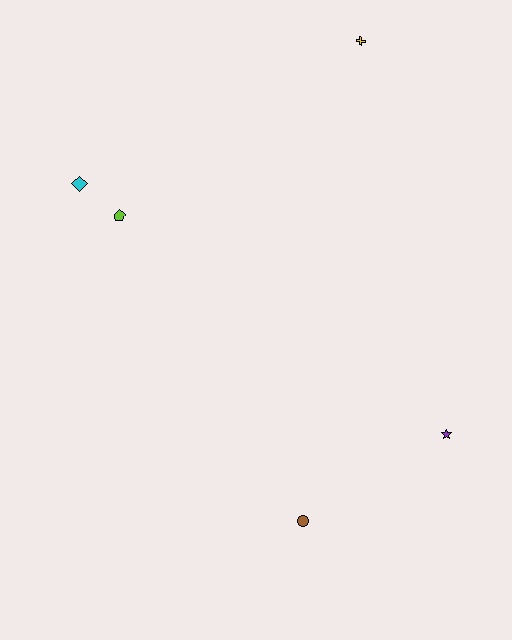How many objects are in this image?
There are 5 objects.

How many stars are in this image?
There is 1 star.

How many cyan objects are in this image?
There is 1 cyan object.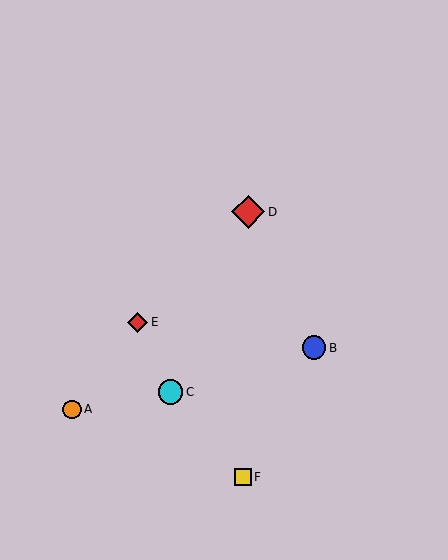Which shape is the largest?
The red diamond (labeled D) is the largest.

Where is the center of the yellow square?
The center of the yellow square is at (243, 477).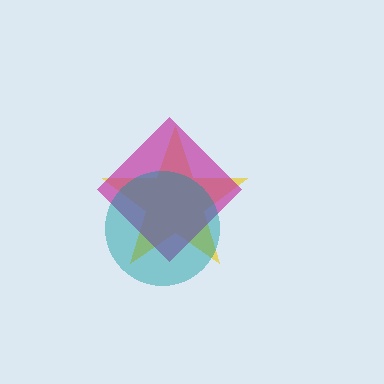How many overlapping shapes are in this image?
There are 3 overlapping shapes in the image.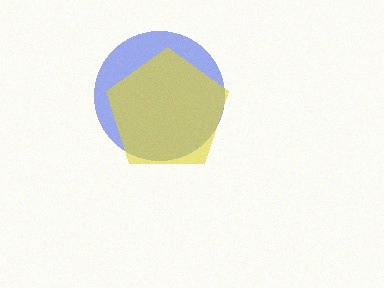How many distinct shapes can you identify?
There are 2 distinct shapes: a blue circle, a yellow pentagon.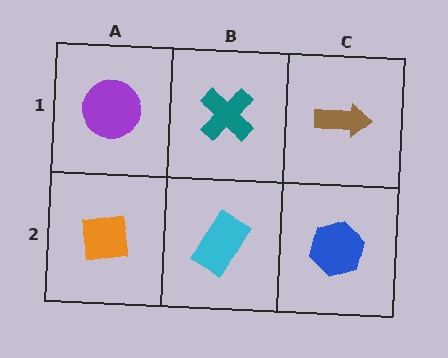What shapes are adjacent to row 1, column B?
A cyan rectangle (row 2, column B), a purple circle (row 1, column A), a brown arrow (row 1, column C).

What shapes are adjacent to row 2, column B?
A teal cross (row 1, column B), an orange square (row 2, column A), a blue hexagon (row 2, column C).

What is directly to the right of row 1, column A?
A teal cross.